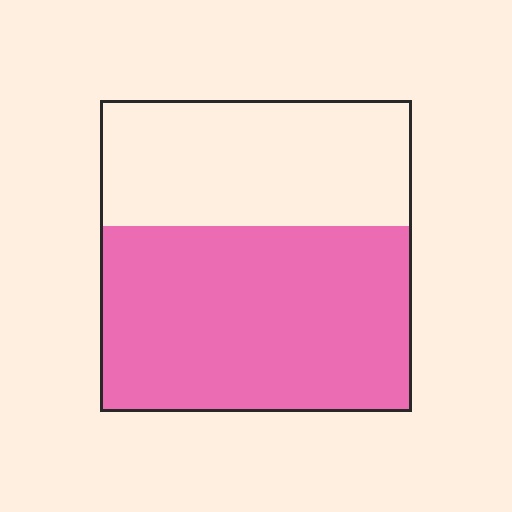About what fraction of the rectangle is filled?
About three fifths (3/5).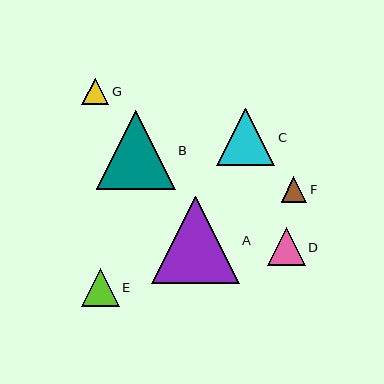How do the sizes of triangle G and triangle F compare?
Triangle G and triangle F are approximately the same size.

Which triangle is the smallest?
Triangle F is the smallest with a size of approximately 26 pixels.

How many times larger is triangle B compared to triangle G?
Triangle B is approximately 3.0 times the size of triangle G.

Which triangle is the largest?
Triangle A is the largest with a size of approximately 88 pixels.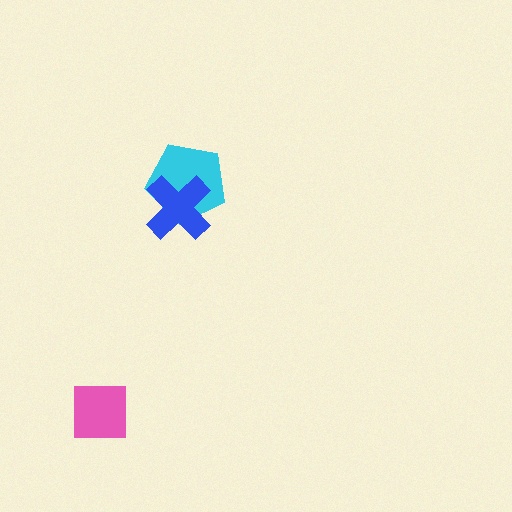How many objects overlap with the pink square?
0 objects overlap with the pink square.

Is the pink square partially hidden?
No, no other shape covers it.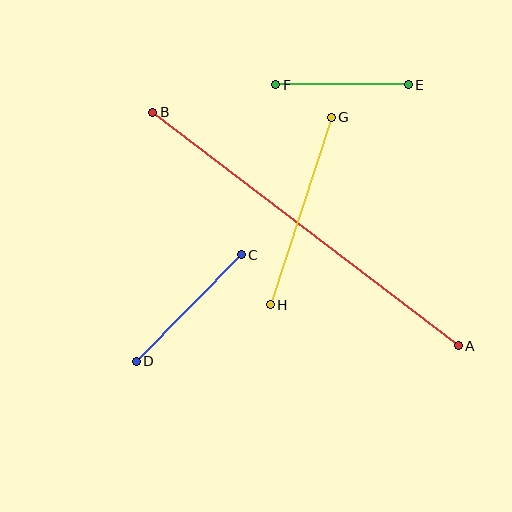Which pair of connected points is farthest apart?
Points A and B are farthest apart.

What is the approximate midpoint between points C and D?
The midpoint is at approximately (189, 308) pixels.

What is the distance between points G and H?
The distance is approximately 197 pixels.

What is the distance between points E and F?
The distance is approximately 132 pixels.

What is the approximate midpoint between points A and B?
The midpoint is at approximately (305, 229) pixels.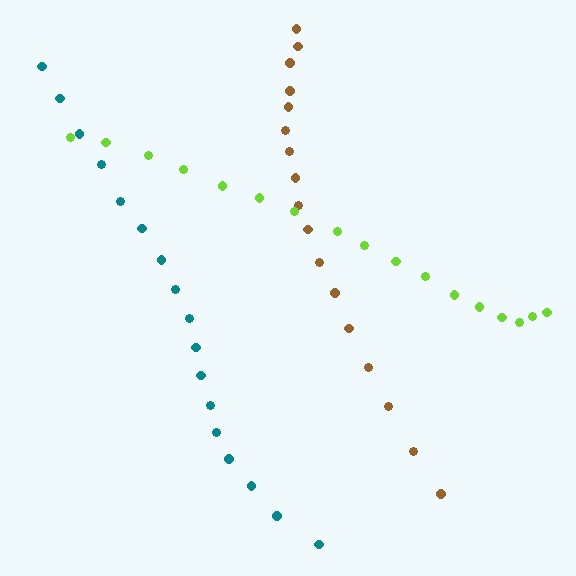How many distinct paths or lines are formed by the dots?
There are 3 distinct paths.